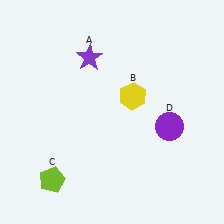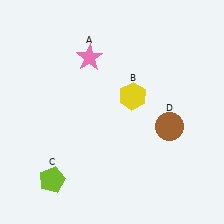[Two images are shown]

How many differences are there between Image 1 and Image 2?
There are 2 differences between the two images.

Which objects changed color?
A changed from purple to pink. D changed from purple to brown.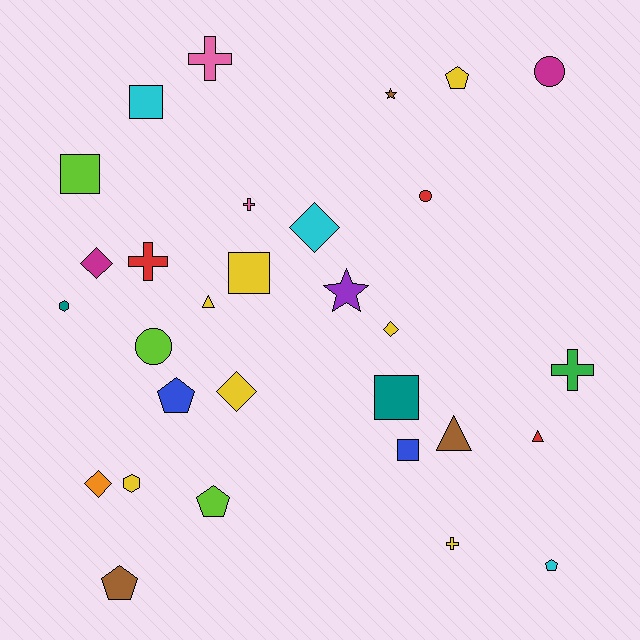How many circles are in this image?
There are 3 circles.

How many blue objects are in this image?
There are 2 blue objects.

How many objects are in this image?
There are 30 objects.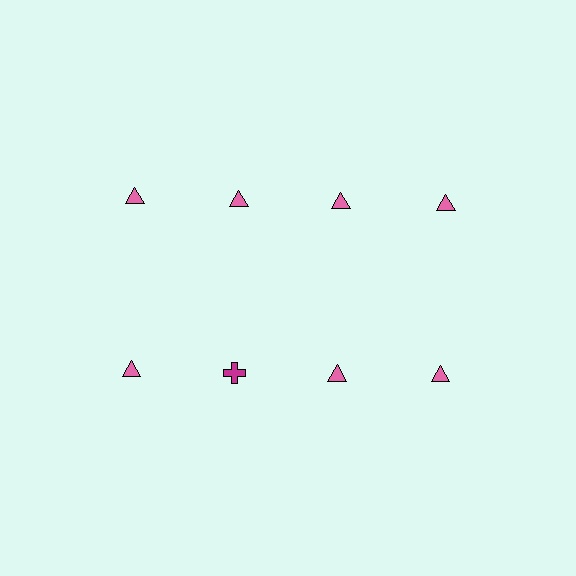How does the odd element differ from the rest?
It differs in both color (magenta instead of pink) and shape (cross instead of triangle).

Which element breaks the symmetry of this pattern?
The magenta cross in the second row, second from left column breaks the symmetry. All other shapes are pink triangles.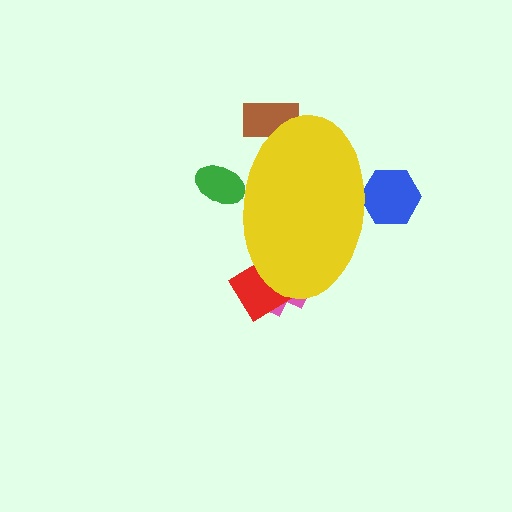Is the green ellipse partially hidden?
Yes, the green ellipse is partially hidden behind the yellow ellipse.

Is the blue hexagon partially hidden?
Yes, the blue hexagon is partially hidden behind the yellow ellipse.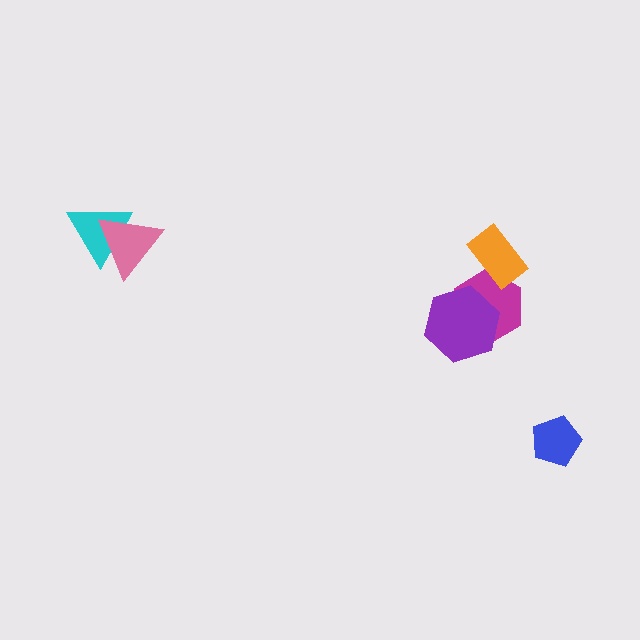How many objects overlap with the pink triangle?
1 object overlaps with the pink triangle.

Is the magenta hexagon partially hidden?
Yes, it is partially covered by another shape.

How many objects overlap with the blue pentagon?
0 objects overlap with the blue pentagon.